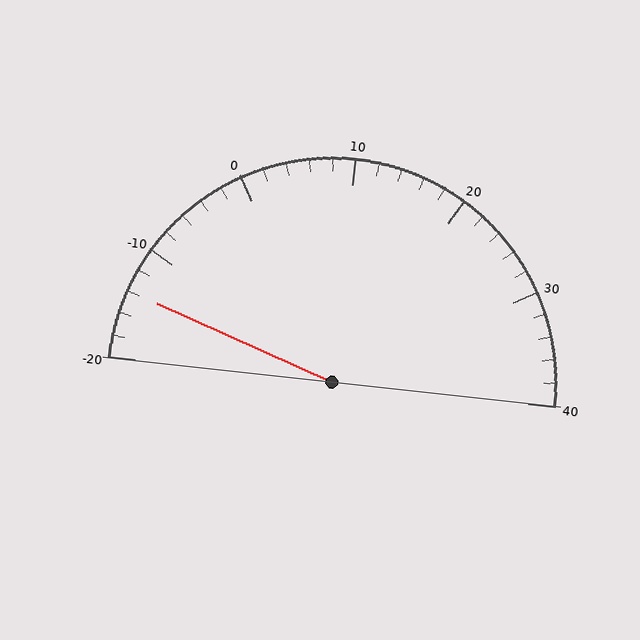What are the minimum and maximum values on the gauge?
The gauge ranges from -20 to 40.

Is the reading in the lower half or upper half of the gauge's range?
The reading is in the lower half of the range (-20 to 40).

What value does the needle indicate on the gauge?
The needle indicates approximately -14.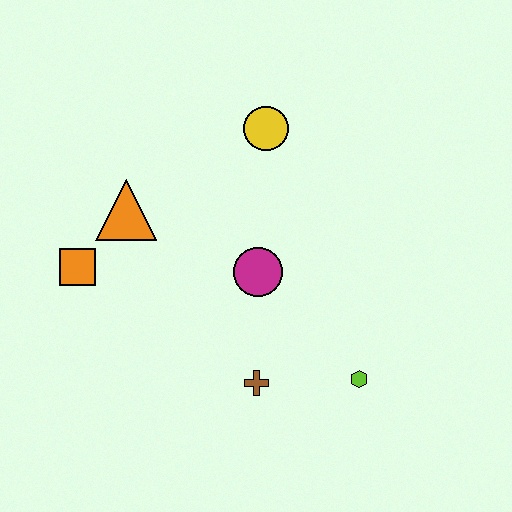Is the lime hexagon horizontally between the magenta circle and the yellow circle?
No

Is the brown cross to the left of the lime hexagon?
Yes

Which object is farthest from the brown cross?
The yellow circle is farthest from the brown cross.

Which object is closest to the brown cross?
The lime hexagon is closest to the brown cross.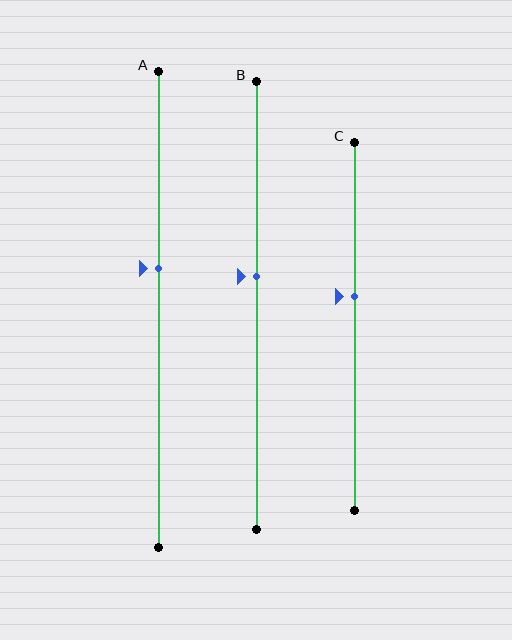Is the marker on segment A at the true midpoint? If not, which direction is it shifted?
No, the marker on segment A is shifted upward by about 9% of the segment length.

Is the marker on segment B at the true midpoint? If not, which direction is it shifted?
No, the marker on segment B is shifted upward by about 6% of the segment length.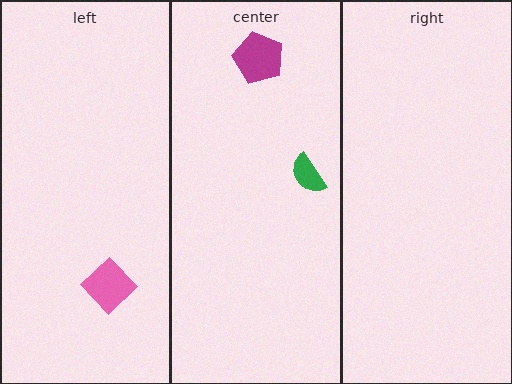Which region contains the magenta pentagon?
The center region.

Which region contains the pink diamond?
The left region.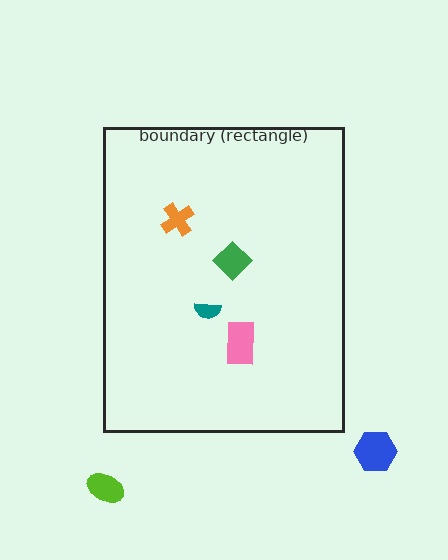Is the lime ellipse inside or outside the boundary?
Outside.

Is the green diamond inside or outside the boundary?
Inside.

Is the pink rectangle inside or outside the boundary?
Inside.